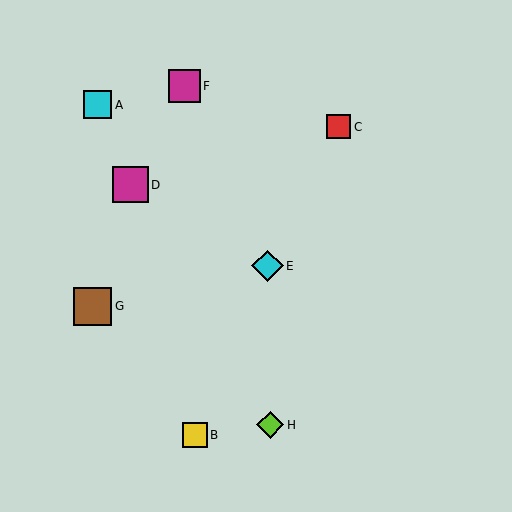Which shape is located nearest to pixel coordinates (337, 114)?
The red square (labeled C) at (339, 127) is nearest to that location.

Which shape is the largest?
The brown square (labeled G) is the largest.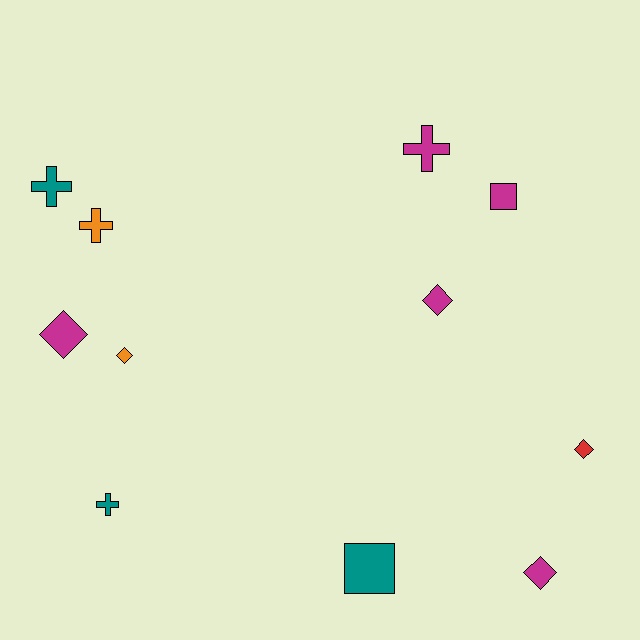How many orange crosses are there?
There is 1 orange cross.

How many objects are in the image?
There are 11 objects.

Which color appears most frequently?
Magenta, with 5 objects.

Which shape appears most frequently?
Diamond, with 5 objects.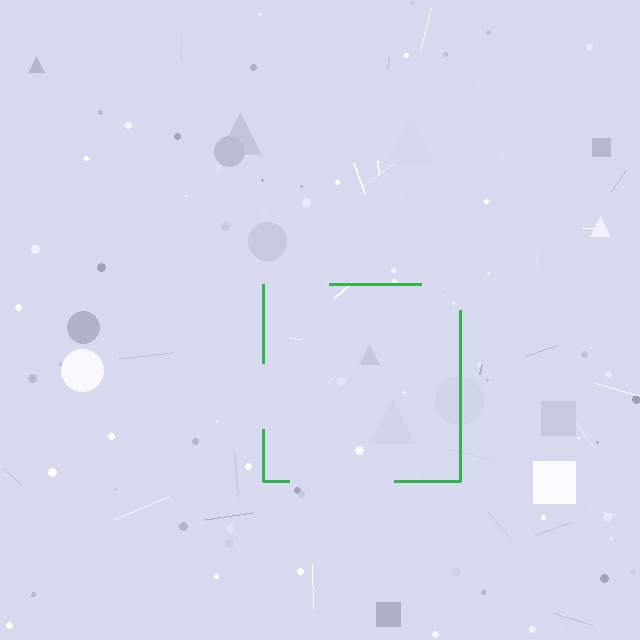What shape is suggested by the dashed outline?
The dashed outline suggests a square.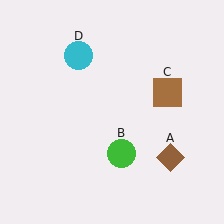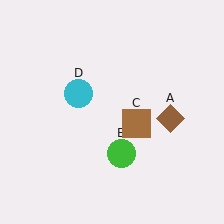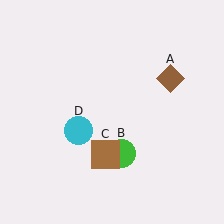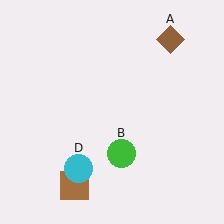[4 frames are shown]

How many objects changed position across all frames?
3 objects changed position: brown diamond (object A), brown square (object C), cyan circle (object D).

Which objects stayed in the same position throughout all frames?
Green circle (object B) remained stationary.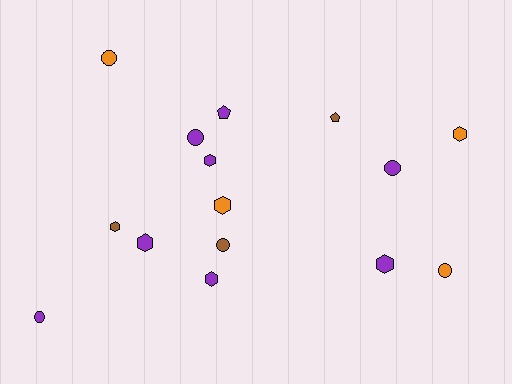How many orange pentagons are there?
There are no orange pentagons.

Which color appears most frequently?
Purple, with 8 objects.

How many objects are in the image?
There are 15 objects.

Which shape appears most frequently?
Hexagon, with 7 objects.